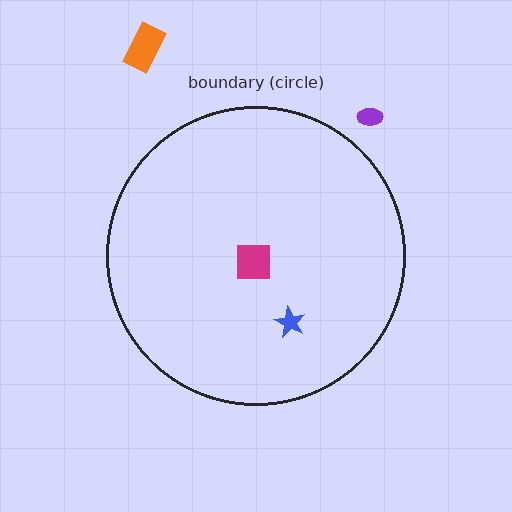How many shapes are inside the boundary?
2 inside, 2 outside.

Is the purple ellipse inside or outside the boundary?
Outside.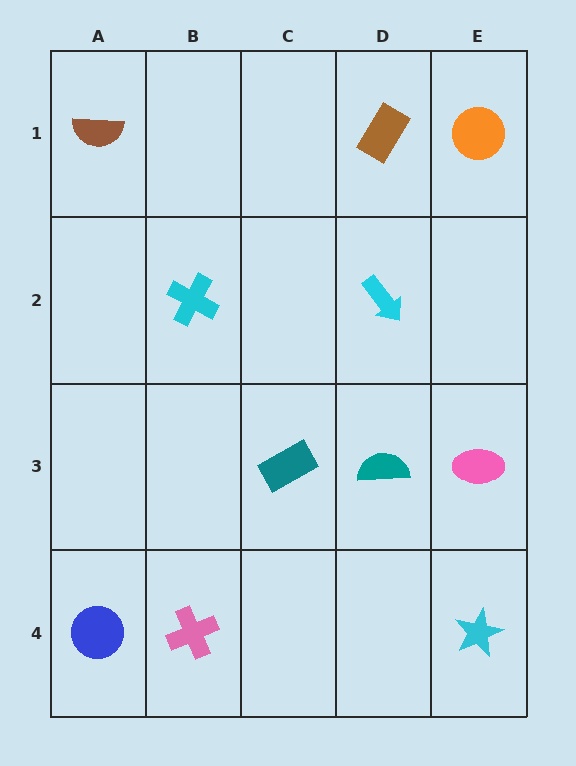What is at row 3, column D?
A teal semicircle.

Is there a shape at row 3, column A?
No, that cell is empty.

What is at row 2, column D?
A cyan arrow.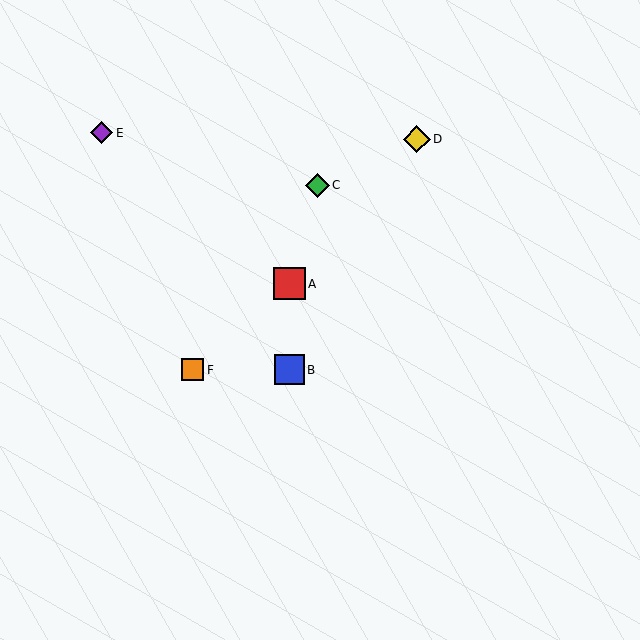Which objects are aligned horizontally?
Objects B, F are aligned horizontally.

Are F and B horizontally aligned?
Yes, both are at y≈370.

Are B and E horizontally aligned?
No, B is at y≈370 and E is at y≈133.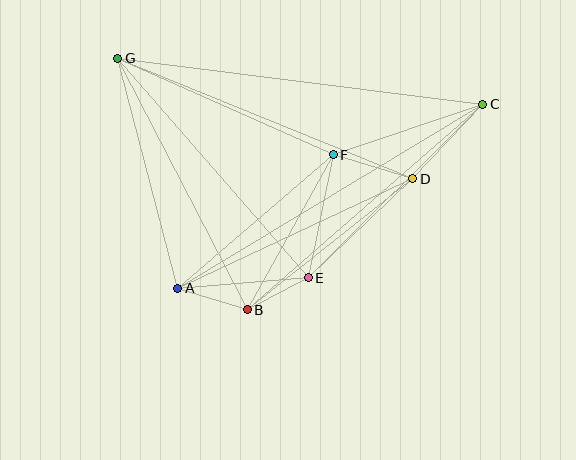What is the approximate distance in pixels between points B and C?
The distance between B and C is approximately 313 pixels.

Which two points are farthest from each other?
Points C and G are farthest from each other.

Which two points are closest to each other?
Points B and E are closest to each other.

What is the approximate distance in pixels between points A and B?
The distance between A and B is approximately 73 pixels.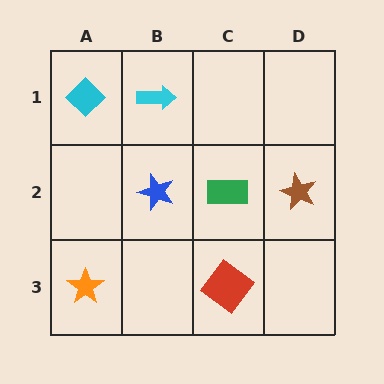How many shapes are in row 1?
2 shapes.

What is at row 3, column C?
A red diamond.